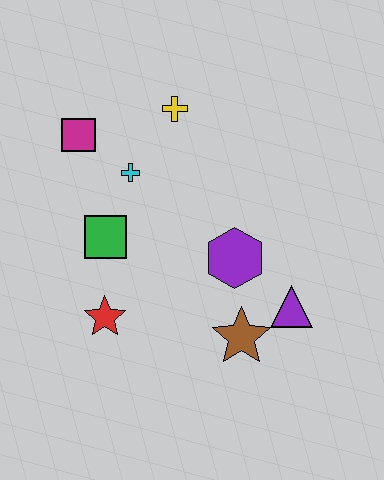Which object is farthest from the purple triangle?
The magenta square is farthest from the purple triangle.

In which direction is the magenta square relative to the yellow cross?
The magenta square is to the left of the yellow cross.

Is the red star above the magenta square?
No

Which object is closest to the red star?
The green square is closest to the red star.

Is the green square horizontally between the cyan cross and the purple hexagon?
No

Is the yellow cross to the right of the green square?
Yes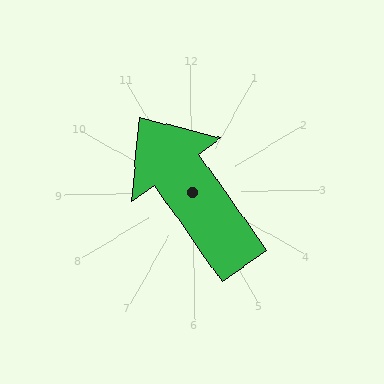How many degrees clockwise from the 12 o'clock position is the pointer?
Approximately 326 degrees.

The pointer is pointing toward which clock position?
Roughly 11 o'clock.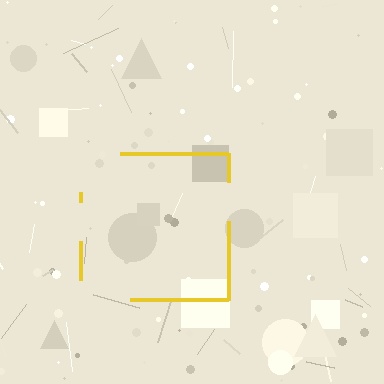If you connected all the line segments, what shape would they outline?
They would outline a square.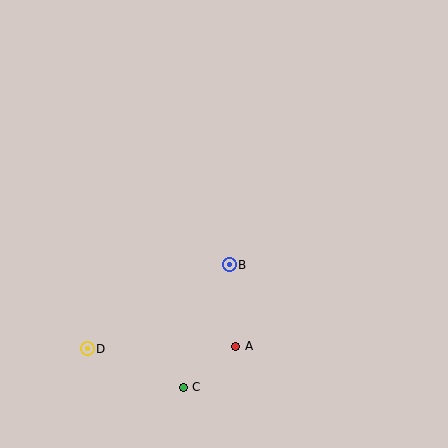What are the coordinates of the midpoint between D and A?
The midpoint between D and A is at (161, 347).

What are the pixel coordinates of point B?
Point B is at (229, 265).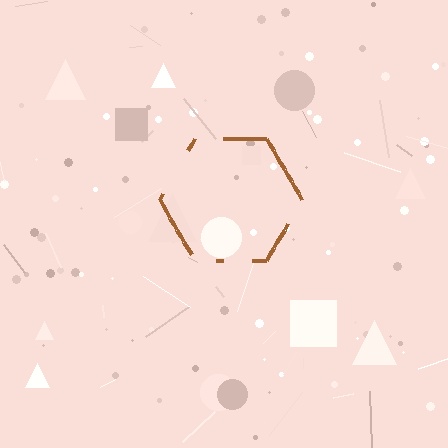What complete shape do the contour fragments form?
The contour fragments form a hexagon.